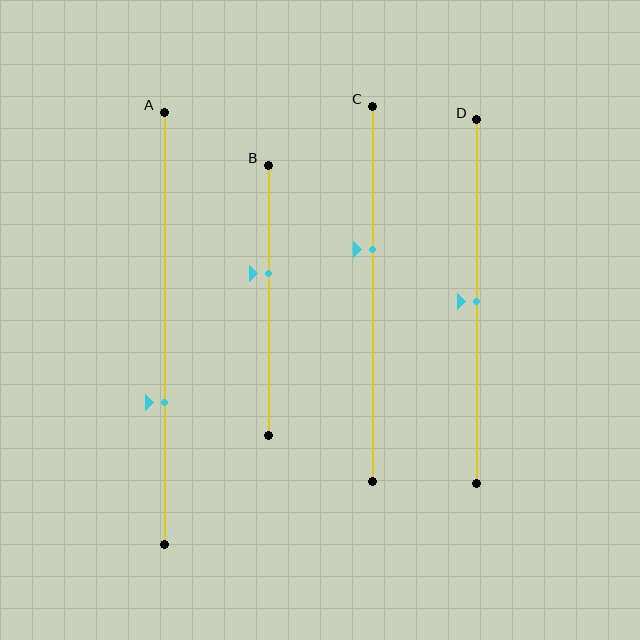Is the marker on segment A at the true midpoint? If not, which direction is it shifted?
No, the marker on segment A is shifted downward by about 17% of the segment length.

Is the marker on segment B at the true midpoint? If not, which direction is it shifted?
No, the marker on segment B is shifted upward by about 10% of the segment length.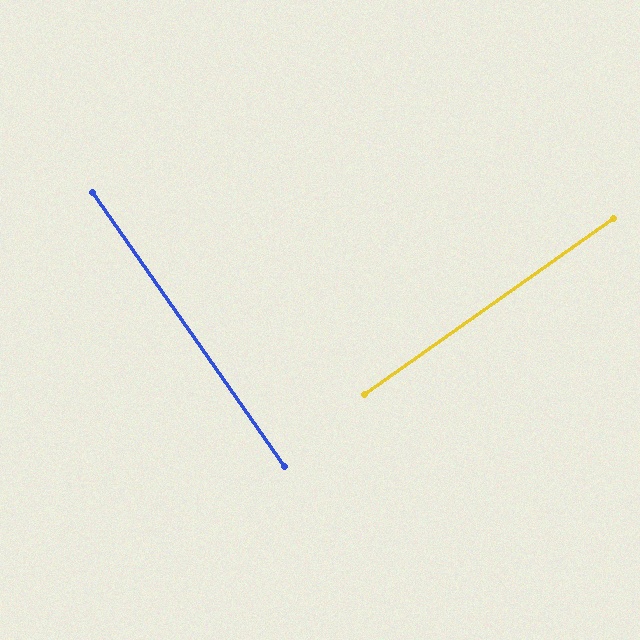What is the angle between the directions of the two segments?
Approximately 90 degrees.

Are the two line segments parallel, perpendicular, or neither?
Perpendicular — they meet at approximately 90°.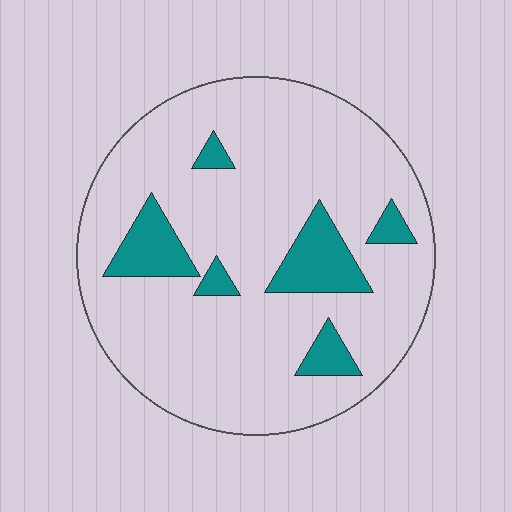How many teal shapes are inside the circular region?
6.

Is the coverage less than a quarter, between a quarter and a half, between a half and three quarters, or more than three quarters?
Less than a quarter.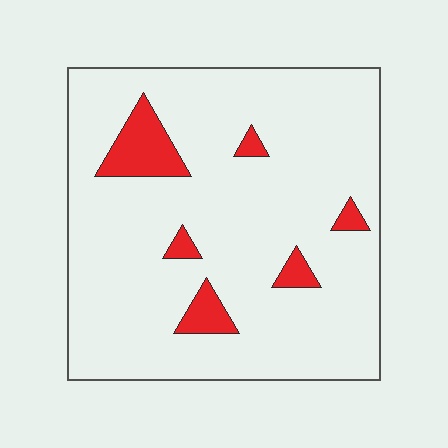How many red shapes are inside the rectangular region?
6.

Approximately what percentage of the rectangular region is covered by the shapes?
Approximately 10%.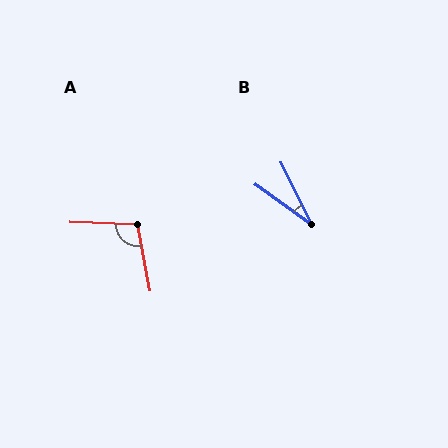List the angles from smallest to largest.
B (28°), A (103°).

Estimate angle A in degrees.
Approximately 103 degrees.